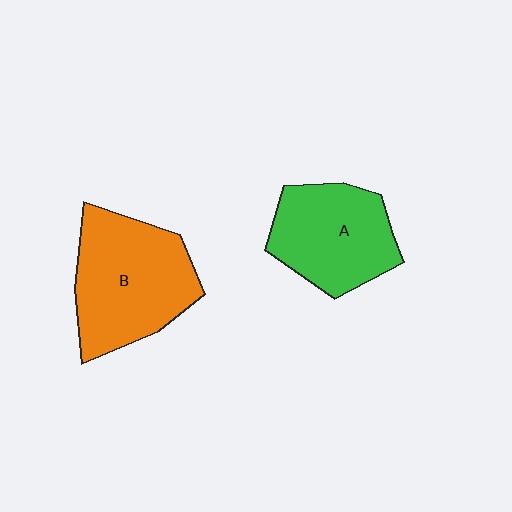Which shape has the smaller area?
Shape A (green).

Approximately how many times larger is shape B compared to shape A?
Approximately 1.2 times.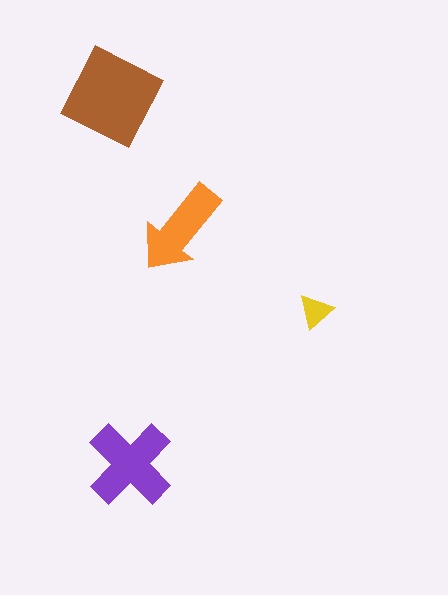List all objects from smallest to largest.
The yellow triangle, the orange arrow, the purple cross, the brown diamond.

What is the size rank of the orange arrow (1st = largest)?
3rd.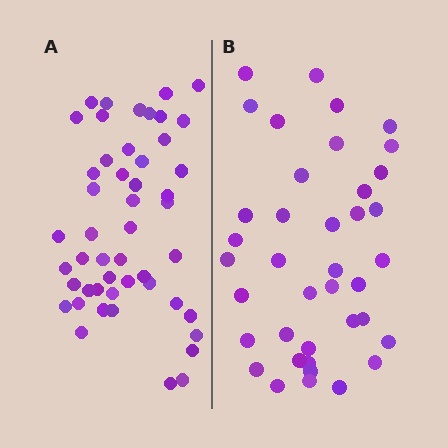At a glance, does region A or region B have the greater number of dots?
Region A (the left region) has more dots.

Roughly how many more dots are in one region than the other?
Region A has roughly 10 or so more dots than region B.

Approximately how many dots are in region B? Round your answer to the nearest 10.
About 40 dots. (The exact count is 39, which rounds to 40.)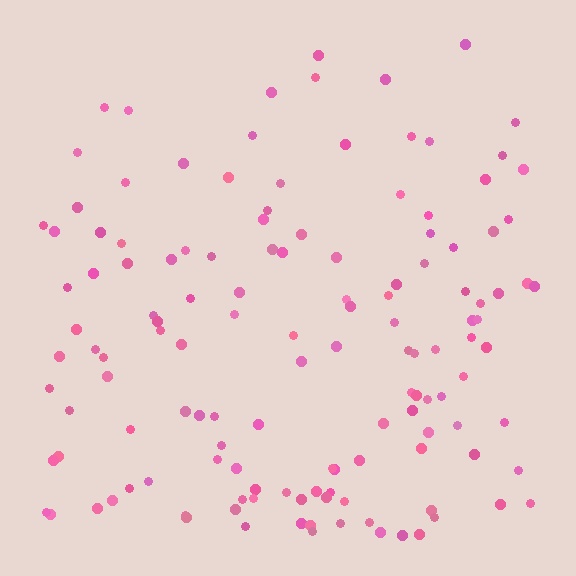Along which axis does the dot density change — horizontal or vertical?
Vertical.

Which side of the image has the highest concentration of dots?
The bottom.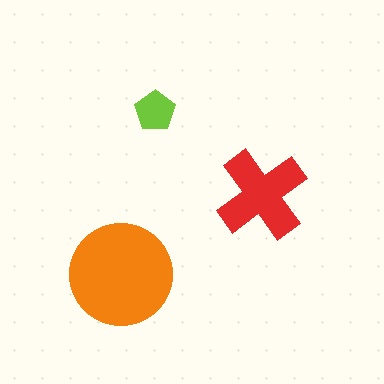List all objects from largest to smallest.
The orange circle, the red cross, the lime pentagon.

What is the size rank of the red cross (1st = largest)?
2nd.